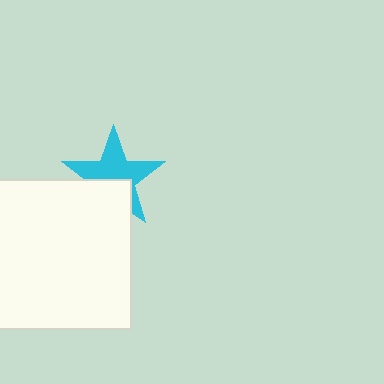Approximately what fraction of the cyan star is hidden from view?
Roughly 36% of the cyan star is hidden behind the white square.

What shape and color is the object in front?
The object in front is a white square.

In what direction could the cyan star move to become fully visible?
The cyan star could move up. That would shift it out from behind the white square entirely.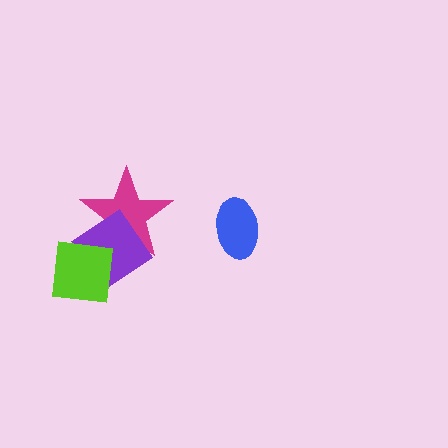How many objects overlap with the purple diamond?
2 objects overlap with the purple diamond.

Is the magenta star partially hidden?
Yes, it is partially covered by another shape.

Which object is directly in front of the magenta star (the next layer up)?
The purple diamond is directly in front of the magenta star.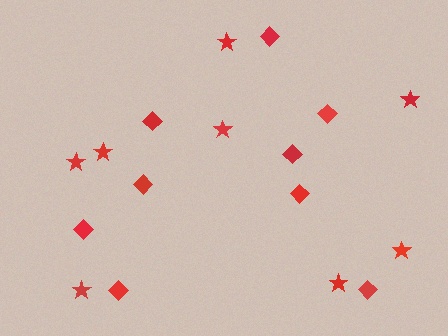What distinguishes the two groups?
There are 2 groups: one group of stars (8) and one group of diamonds (9).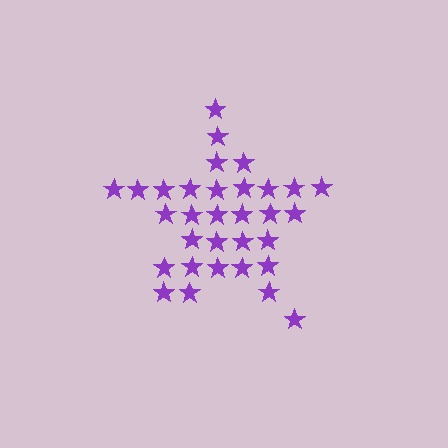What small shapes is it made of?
It is made of small stars.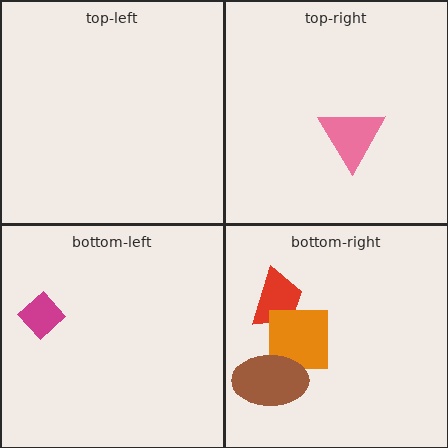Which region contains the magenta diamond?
The bottom-left region.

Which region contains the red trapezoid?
The bottom-right region.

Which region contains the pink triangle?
The top-right region.